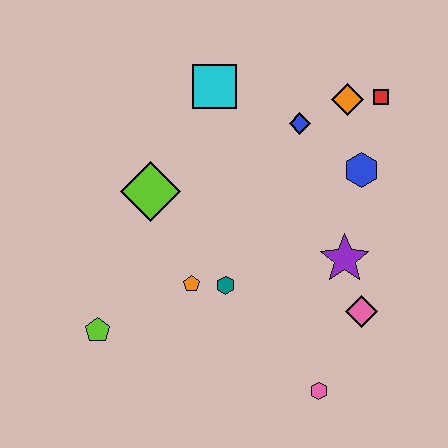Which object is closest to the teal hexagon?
The orange pentagon is closest to the teal hexagon.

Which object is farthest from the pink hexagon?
The cyan square is farthest from the pink hexagon.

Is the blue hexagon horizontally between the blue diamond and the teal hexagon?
No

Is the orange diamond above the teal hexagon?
Yes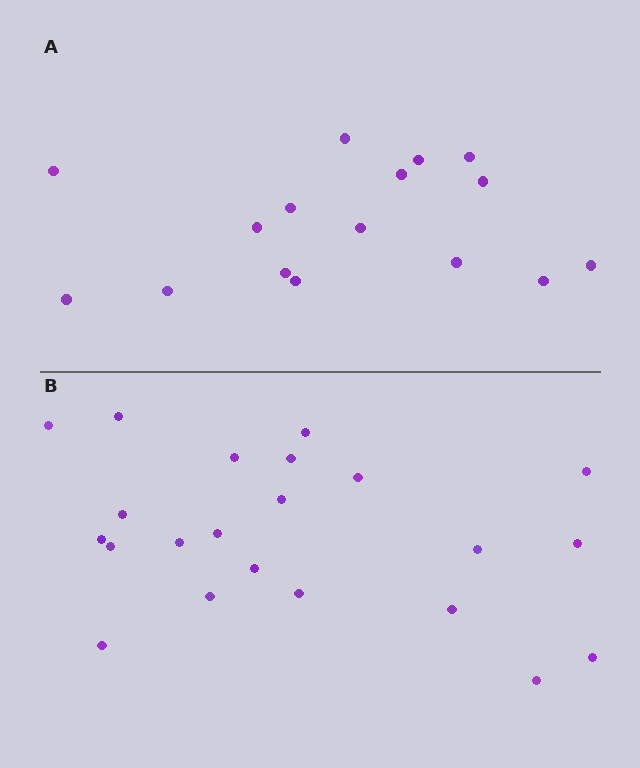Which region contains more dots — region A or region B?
Region B (the bottom region) has more dots.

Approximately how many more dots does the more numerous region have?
Region B has about 6 more dots than region A.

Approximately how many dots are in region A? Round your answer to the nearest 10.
About 20 dots. (The exact count is 16, which rounds to 20.)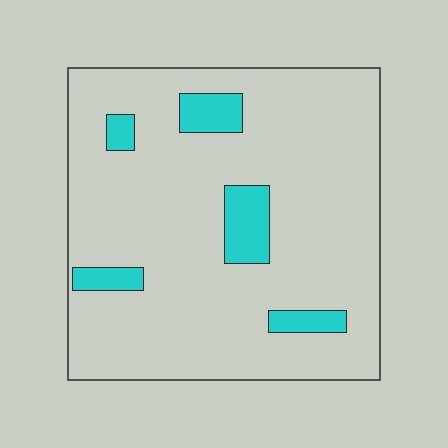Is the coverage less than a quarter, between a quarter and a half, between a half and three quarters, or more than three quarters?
Less than a quarter.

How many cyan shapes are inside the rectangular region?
5.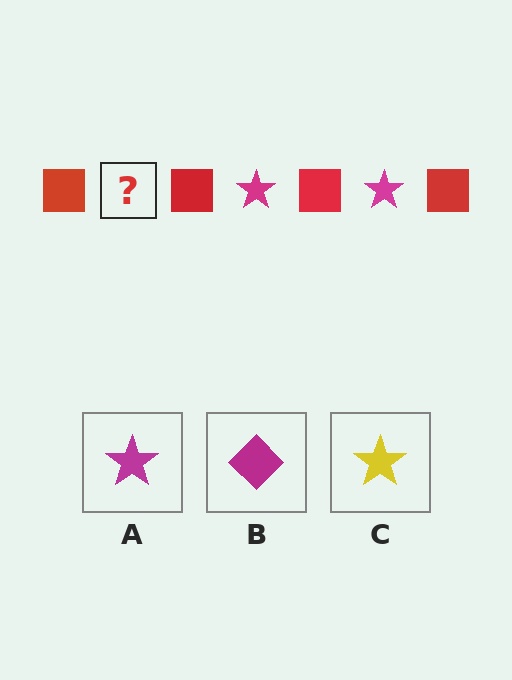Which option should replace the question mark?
Option A.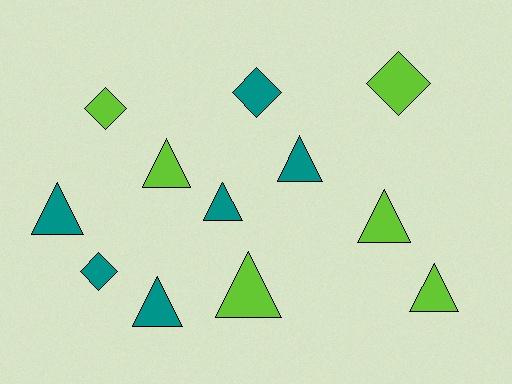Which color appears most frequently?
Lime, with 6 objects.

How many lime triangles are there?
There are 4 lime triangles.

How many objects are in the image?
There are 12 objects.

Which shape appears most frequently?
Triangle, with 8 objects.